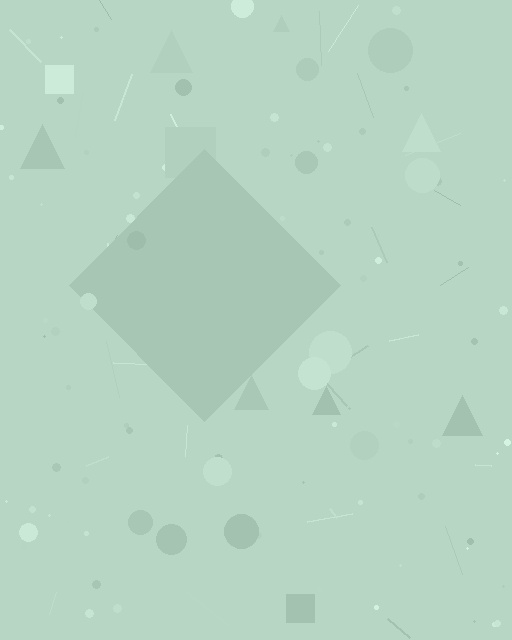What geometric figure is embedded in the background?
A diamond is embedded in the background.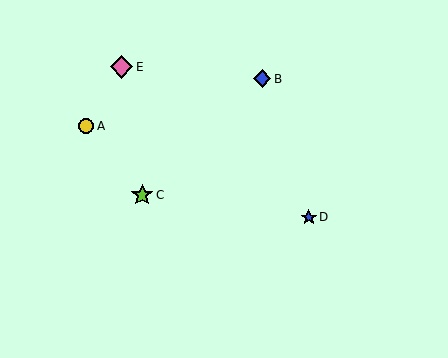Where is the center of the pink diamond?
The center of the pink diamond is at (121, 67).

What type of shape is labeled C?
Shape C is a lime star.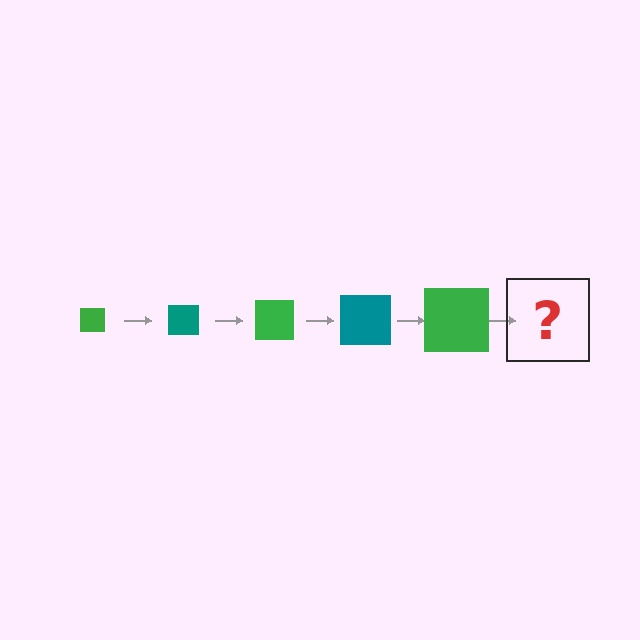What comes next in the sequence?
The next element should be a teal square, larger than the previous one.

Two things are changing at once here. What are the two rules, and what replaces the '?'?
The two rules are that the square grows larger each step and the color cycles through green and teal. The '?' should be a teal square, larger than the previous one.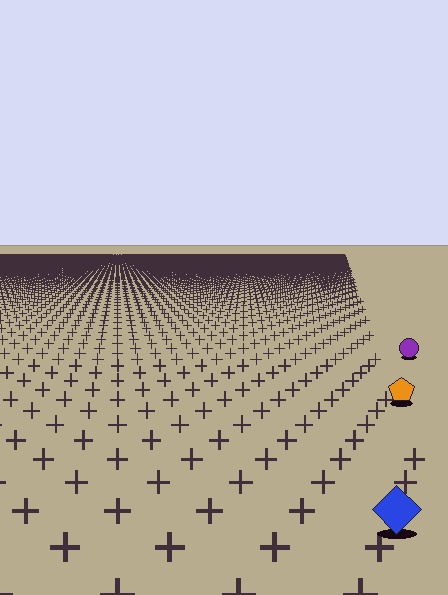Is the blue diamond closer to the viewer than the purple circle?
Yes. The blue diamond is closer — you can tell from the texture gradient: the ground texture is coarser near it.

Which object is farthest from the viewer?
The purple circle is farthest from the viewer. It appears smaller and the ground texture around it is denser.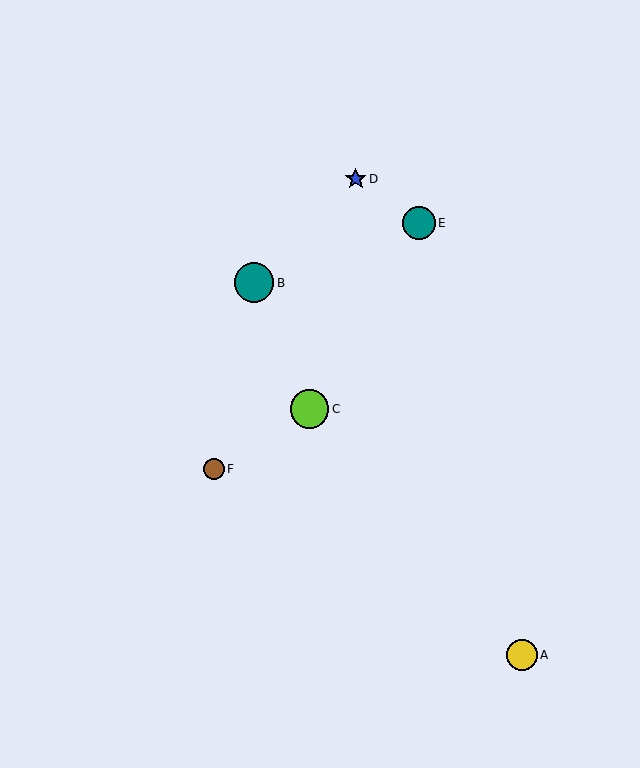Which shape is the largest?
The teal circle (labeled B) is the largest.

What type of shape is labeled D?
Shape D is a blue star.